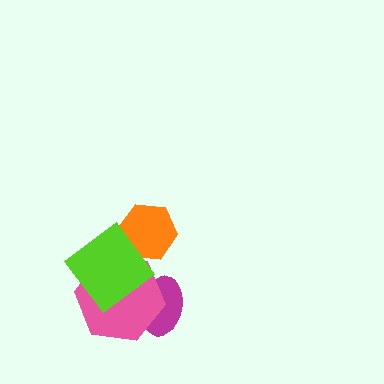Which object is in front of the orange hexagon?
The lime diamond is in front of the orange hexagon.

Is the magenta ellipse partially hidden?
Yes, it is partially covered by another shape.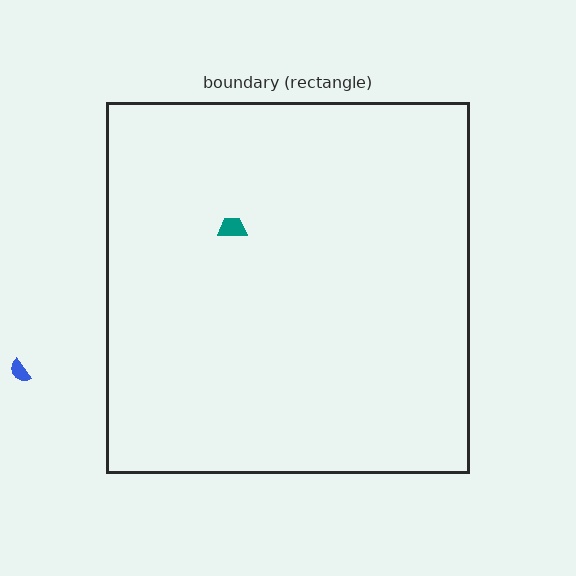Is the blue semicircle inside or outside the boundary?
Outside.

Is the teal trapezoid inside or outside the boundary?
Inside.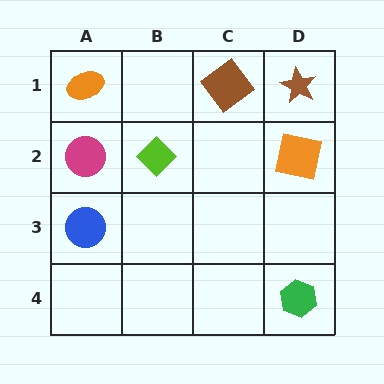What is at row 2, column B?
A lime diamond.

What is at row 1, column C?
A brown diamond.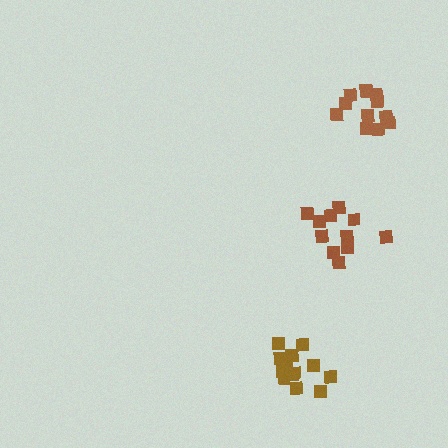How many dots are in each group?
Group 1: 11 dots, Group 2: 13 dots, Group 3: 13 dots (37 total).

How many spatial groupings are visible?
There are 3 spatial groupings.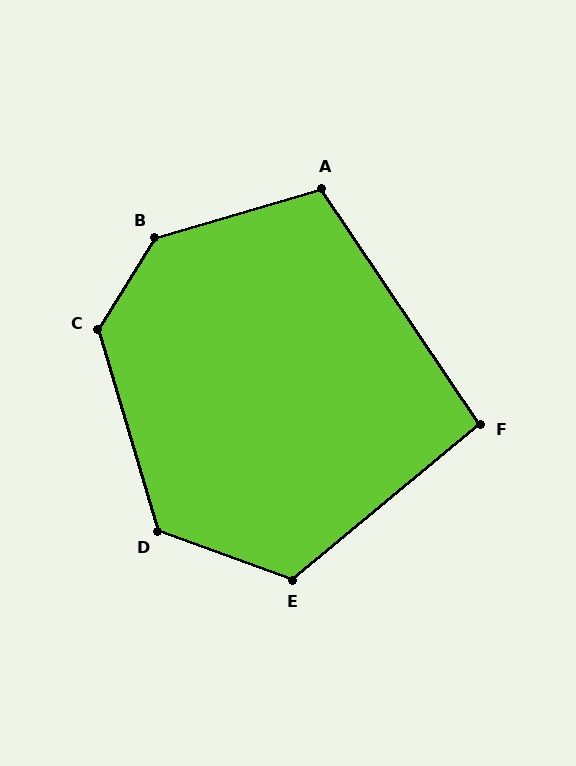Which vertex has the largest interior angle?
B, at approximately 138 degrees.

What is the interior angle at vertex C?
Approximately 132 degrees (obtuse).